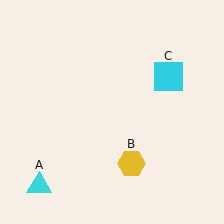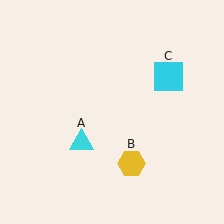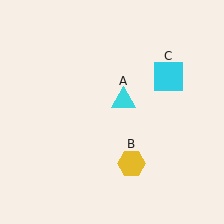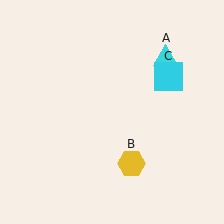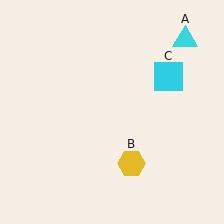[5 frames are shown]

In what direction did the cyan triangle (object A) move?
The cyan triangle (object A) moved up and to the right.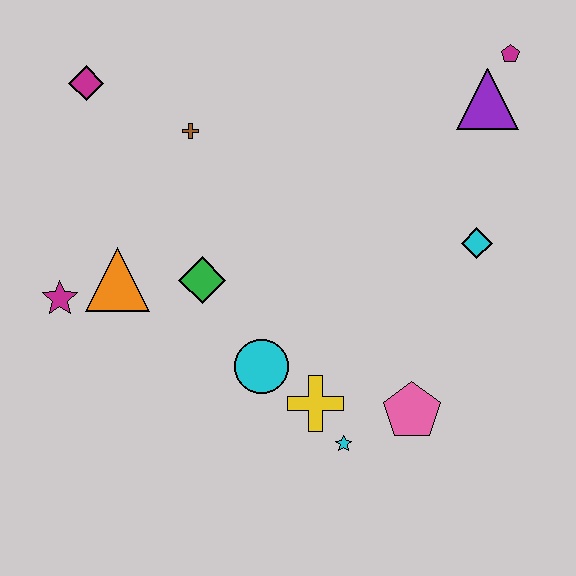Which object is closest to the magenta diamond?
The brown cross is closest to the magenta diamond.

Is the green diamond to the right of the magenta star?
Yes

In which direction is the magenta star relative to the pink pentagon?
The magenta star is to the left of the pink pentagon.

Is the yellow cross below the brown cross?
Yes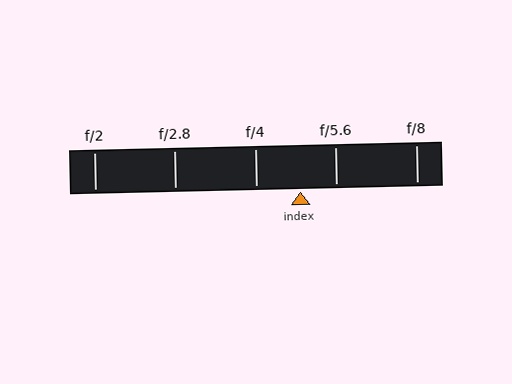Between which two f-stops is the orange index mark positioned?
The index mark is between f/4 and f/5.6.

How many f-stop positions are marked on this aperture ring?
There are 5 f-stop positions marked.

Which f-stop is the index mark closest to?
The index mark is closest to f/5.6.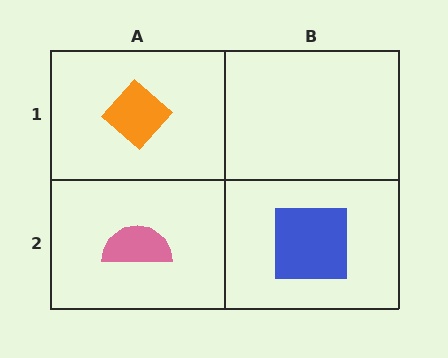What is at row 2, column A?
A pink semicircle.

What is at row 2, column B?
A blue square.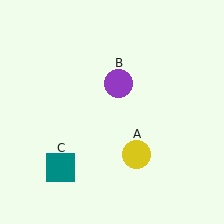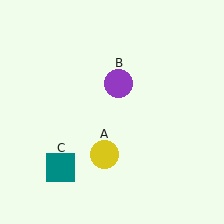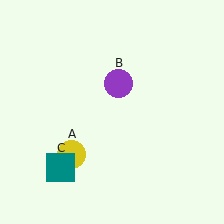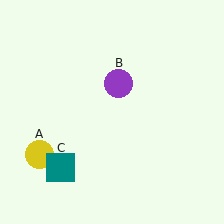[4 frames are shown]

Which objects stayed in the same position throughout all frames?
Purple circle (object B) and teal square (object C) remained stationary.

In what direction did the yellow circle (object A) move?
The yellow circle (object A) moved left.